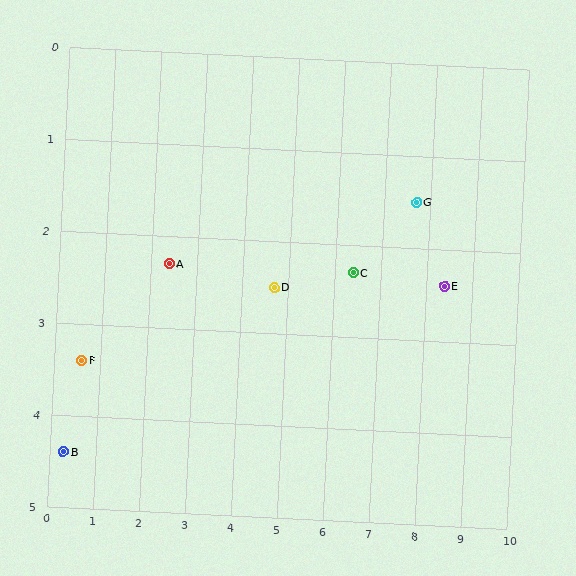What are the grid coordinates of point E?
Point E is at approximately (8.4, 2.4).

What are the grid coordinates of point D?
Point D is at approximately (4.7, 2.5).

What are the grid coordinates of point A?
Point A is at approximately (2.4, 2.3).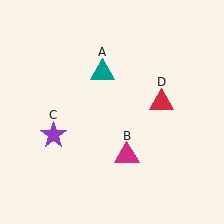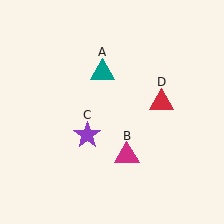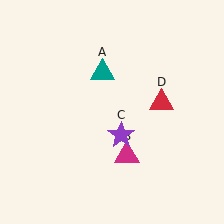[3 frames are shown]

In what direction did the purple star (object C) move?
The purple star (object C) moved right.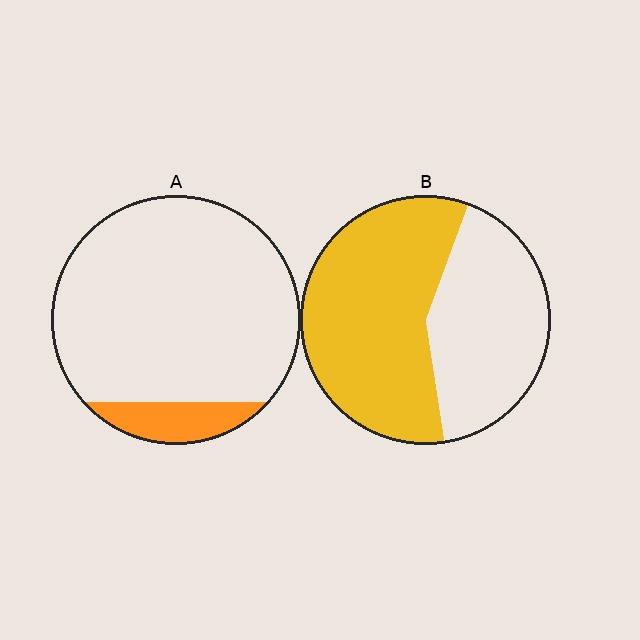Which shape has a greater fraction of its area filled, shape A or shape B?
Shape B.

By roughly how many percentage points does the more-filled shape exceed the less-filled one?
By roughly 45 percentage points (B over A).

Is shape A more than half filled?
No.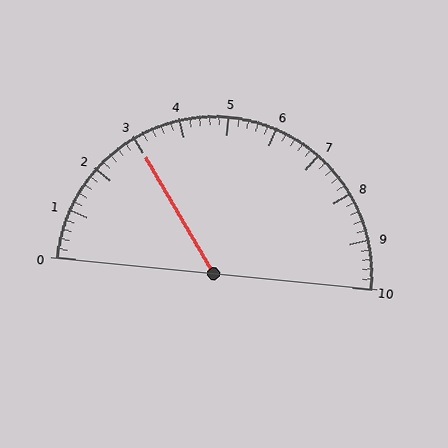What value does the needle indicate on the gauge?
The needle indicates approximately 3.0.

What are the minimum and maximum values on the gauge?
The gauge ranges from 0 to 10.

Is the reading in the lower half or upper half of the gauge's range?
The reading is in the lower half of the range (0 to 10).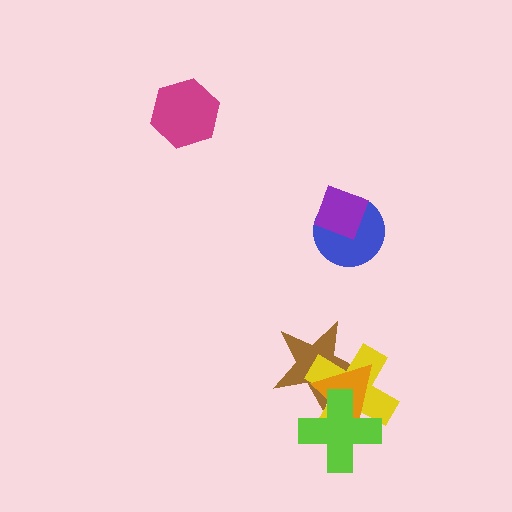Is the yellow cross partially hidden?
Yes, it is partially covered by another shape.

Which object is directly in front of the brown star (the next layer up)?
The yellow cross is directly in front of the brown star.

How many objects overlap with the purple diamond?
1 object overlaps with the purple diamond.